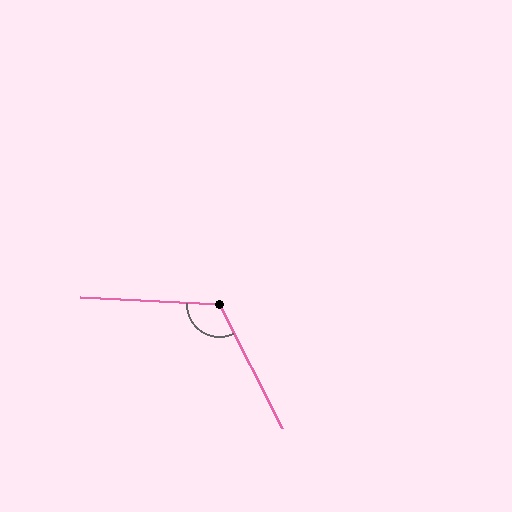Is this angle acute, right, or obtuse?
It is obtuse.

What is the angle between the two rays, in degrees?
Approximately 120 degrees.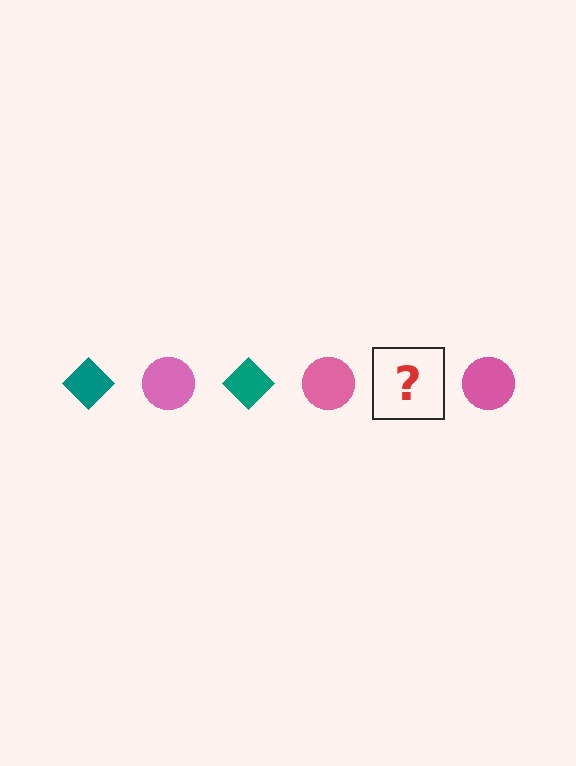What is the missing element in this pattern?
The missing element is a teal diamond.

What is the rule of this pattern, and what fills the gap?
The rule is that the pattern alternates between teal diamond and pink circle. The gap should be filled with a teal diamond.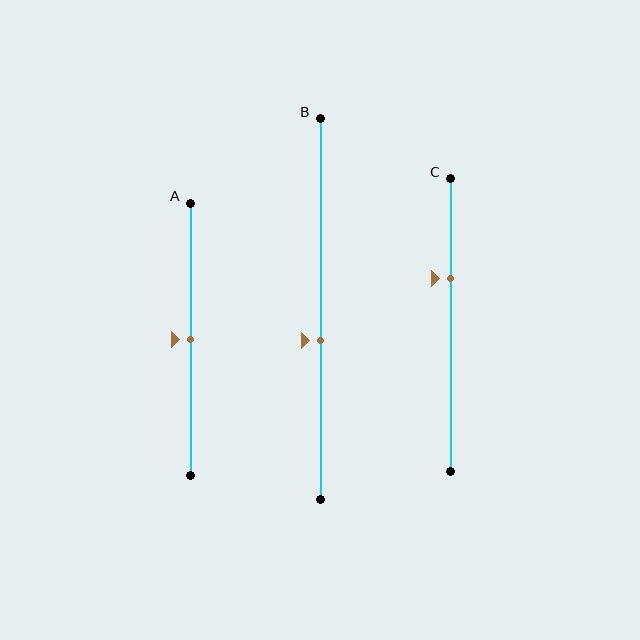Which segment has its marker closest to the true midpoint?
Segment A has its marker closest to the true midpoint.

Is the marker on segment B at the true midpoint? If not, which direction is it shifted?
No, the marker on segment B is shifted downward by about 8% of the segment length.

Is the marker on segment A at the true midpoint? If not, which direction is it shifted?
Yes, the marker on segment A is at the true midpoint.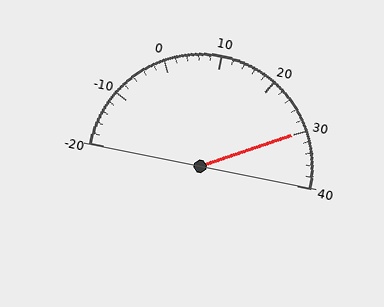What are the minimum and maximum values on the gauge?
The gauge ranges from -20 to 40.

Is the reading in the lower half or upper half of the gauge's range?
The reading is in the upper half of the range (-20 to 40).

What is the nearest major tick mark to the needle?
The nearest major tick mark is 30.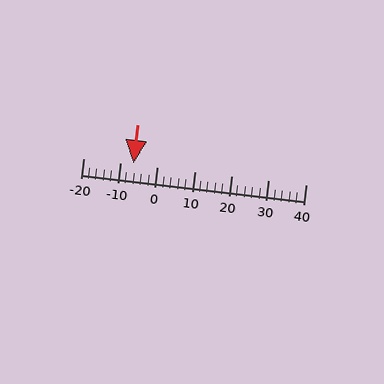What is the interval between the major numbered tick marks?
The major tick marks are spaced 10 units apart.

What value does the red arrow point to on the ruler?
The red arrow points to approximately -6.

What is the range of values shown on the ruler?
The ruler shows values from -20 to 40.